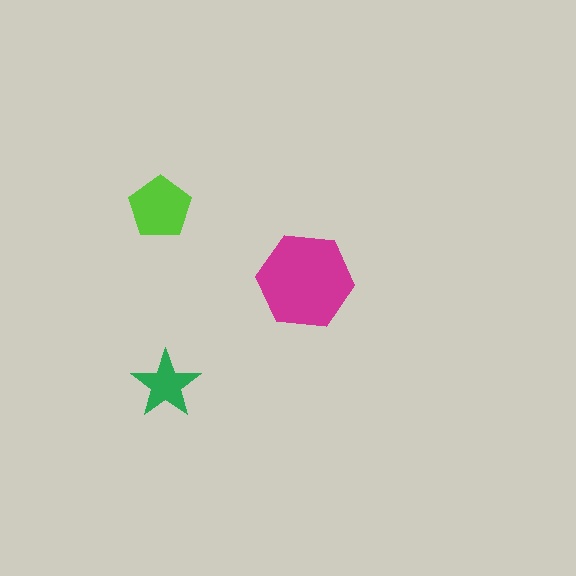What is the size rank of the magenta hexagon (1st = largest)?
1st.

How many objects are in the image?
There are 3 objects in the image.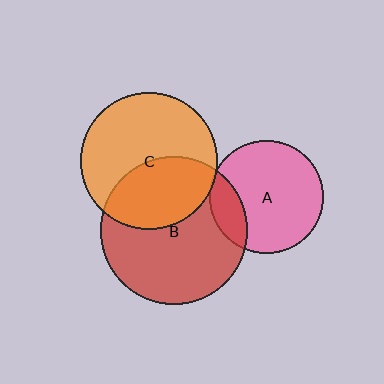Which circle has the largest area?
Circle B (red).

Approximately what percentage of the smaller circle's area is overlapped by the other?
Approximately 20%.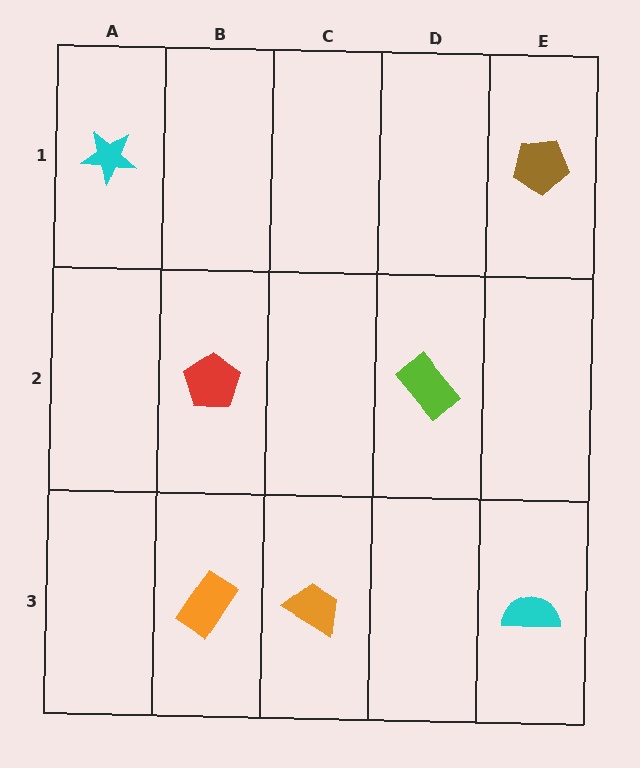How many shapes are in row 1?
2 shapes.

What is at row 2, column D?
A lime rectangle.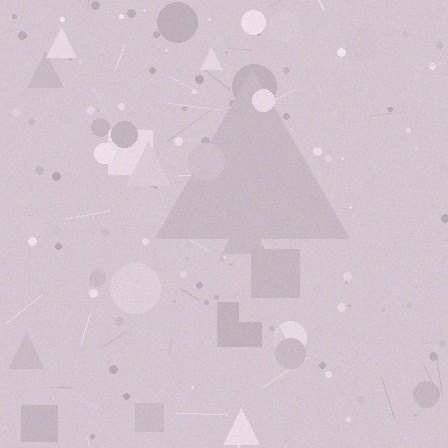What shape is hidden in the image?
A triangle is hidden in the image.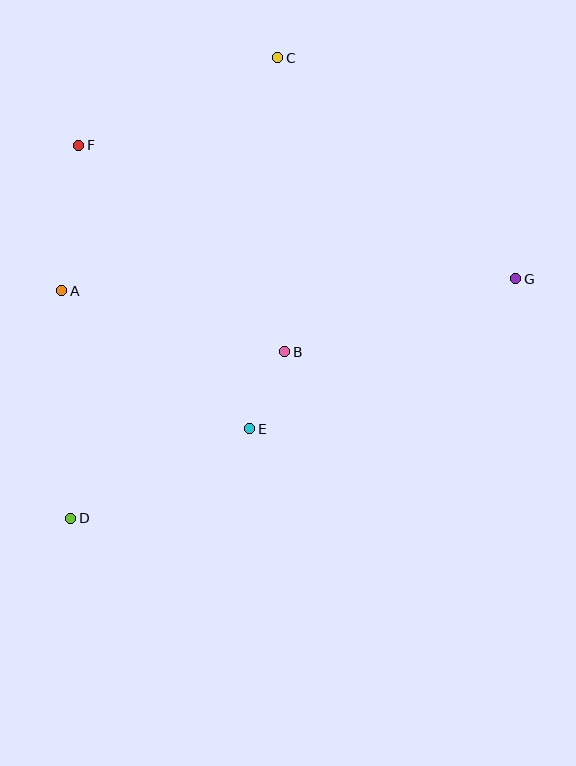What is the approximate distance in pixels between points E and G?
The distance between E and G is approximately 305 pixels.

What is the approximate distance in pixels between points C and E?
The distance between C and E is approximately 372 pixels.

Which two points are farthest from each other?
Points D and G are farthest from each other.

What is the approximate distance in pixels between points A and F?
The distance between A and F is approximately 147 pixels.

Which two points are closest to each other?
Points B and E are closest to each other.